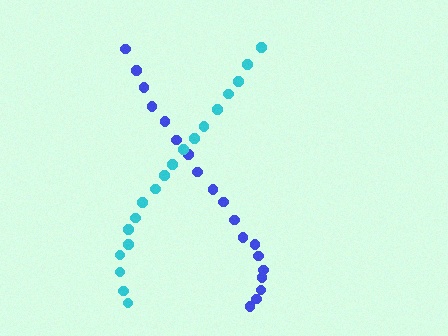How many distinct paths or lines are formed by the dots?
There are 2 distinct paths.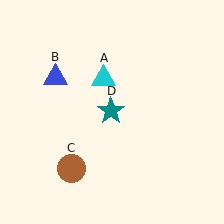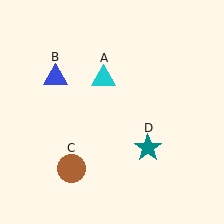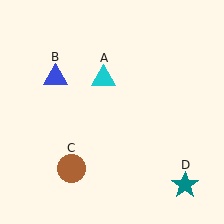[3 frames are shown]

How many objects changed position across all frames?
1 object changed position: teal star (object D).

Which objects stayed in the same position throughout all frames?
Cyan triangle (object A) and blue triangle (object B) and brown circle (object C) remained stationary.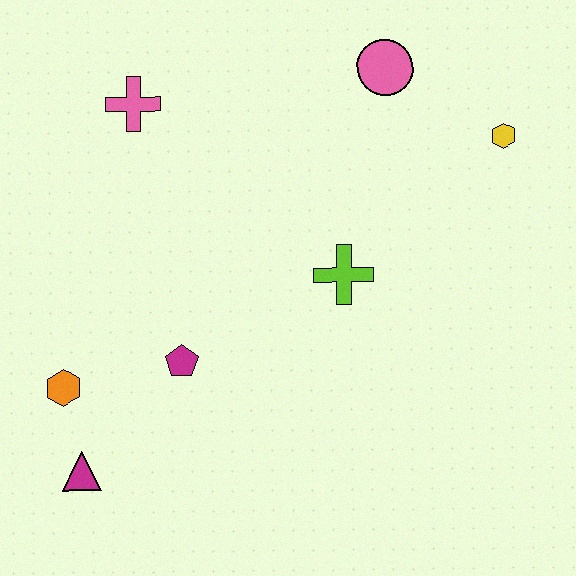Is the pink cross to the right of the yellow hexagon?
No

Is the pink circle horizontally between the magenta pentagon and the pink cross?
No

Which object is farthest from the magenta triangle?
The yellow hexagon is farthest from the magenta triangle.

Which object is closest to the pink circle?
The yellow hexagon is closest to the pink circle.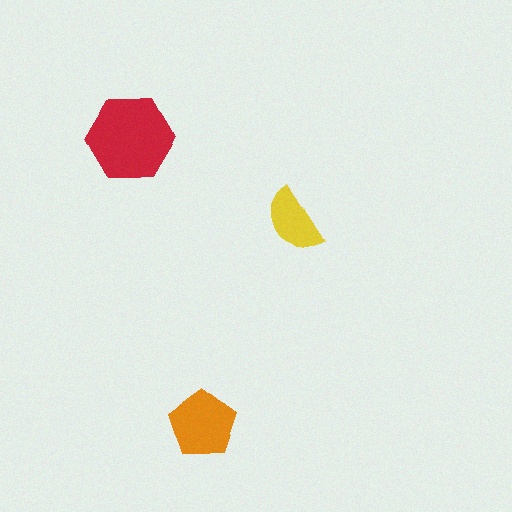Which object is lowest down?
The orange pentagon is bottommost.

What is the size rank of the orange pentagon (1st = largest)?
2nd.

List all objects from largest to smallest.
The red hexagon, the orange pentagon, the yellow semicircle.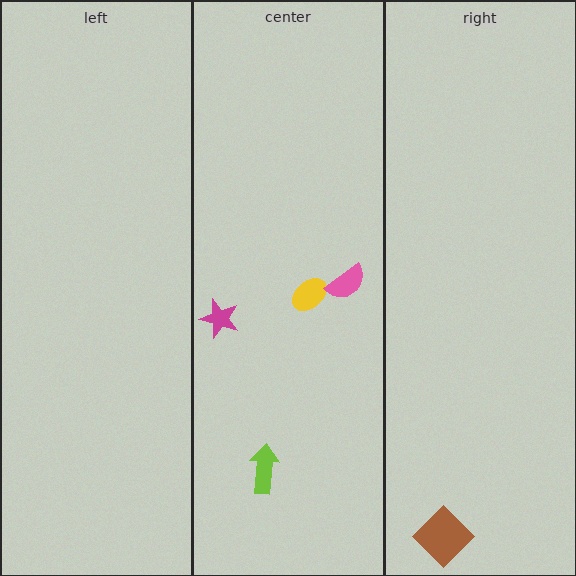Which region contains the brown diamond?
The right region.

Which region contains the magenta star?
The center region.